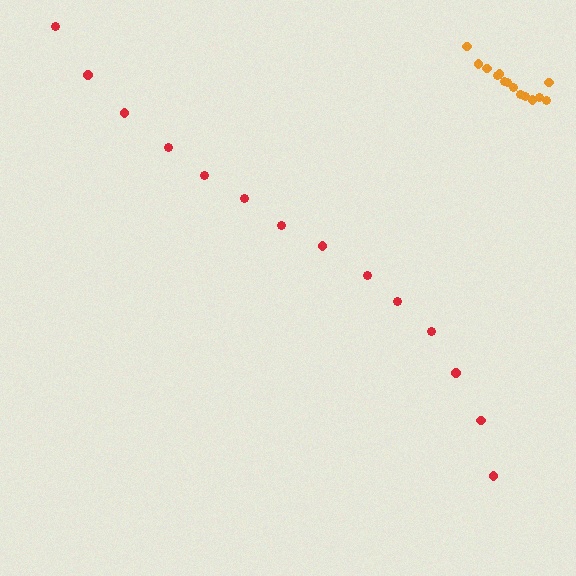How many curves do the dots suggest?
There are 2 distinct paths.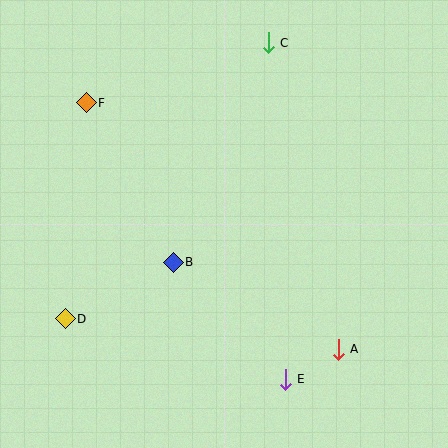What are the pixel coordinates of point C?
Point C is at (268, 43).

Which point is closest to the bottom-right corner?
Point A is closest to the bottom-right corner.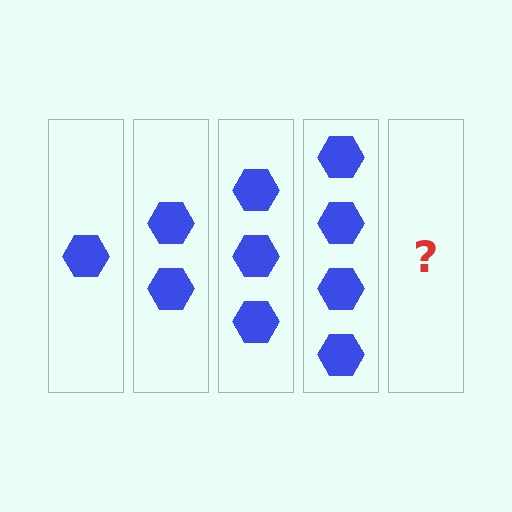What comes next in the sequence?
The next element should be 5 hexagons.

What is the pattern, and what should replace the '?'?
The pattern is that each step adds one more hexagon. The '?' should be 5 hexagons.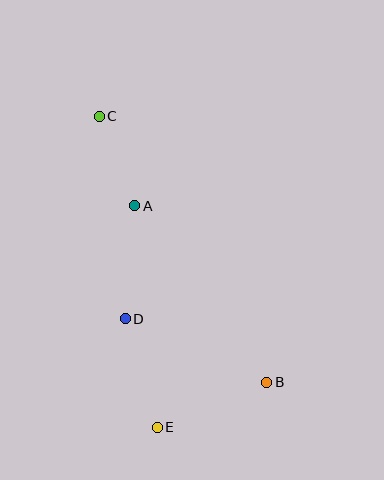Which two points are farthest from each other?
Points C and E are farthest from each other.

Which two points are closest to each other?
Points A and C are closest to each other.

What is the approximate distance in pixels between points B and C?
The distance between B and C is approximately 314 pixels.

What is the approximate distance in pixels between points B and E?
The distance between B and E is approximately 118 pixels.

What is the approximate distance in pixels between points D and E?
The distance between D and E is approximately 113 pixels.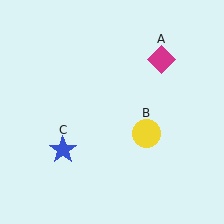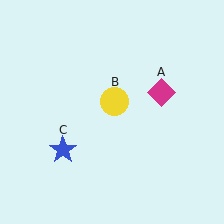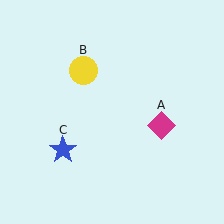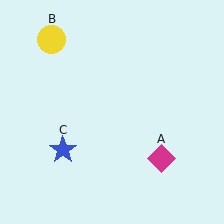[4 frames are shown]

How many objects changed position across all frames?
2 objects changed position: magenta diamond (object A), yellow circle (object B).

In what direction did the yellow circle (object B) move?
The yellow circle (object B) moved up and to the left.